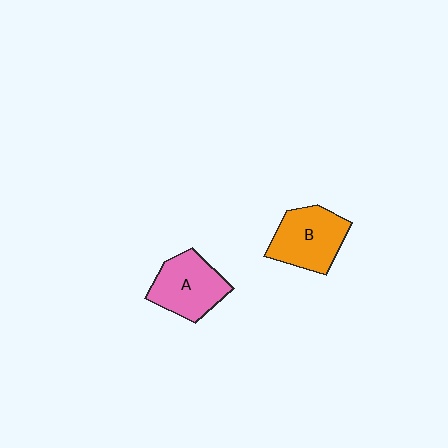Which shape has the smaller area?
Shape A (pink).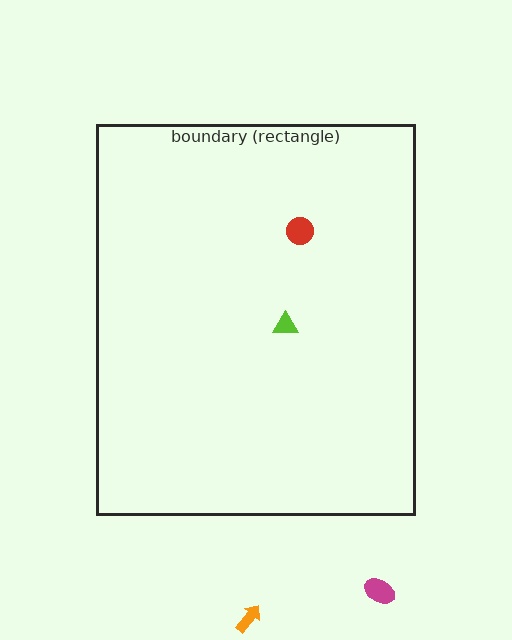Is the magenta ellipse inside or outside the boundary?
Outside.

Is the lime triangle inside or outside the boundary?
Inside.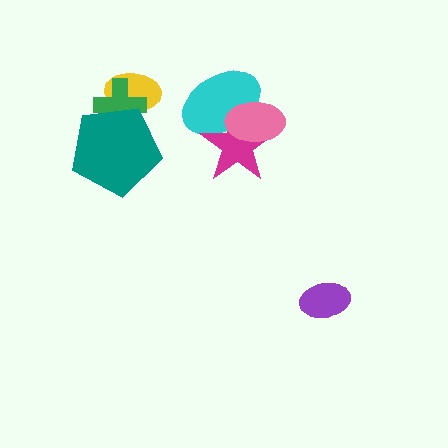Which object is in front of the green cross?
The teal pentagon is in front of the green cross.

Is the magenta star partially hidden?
Yes, it is partially covered by another shape.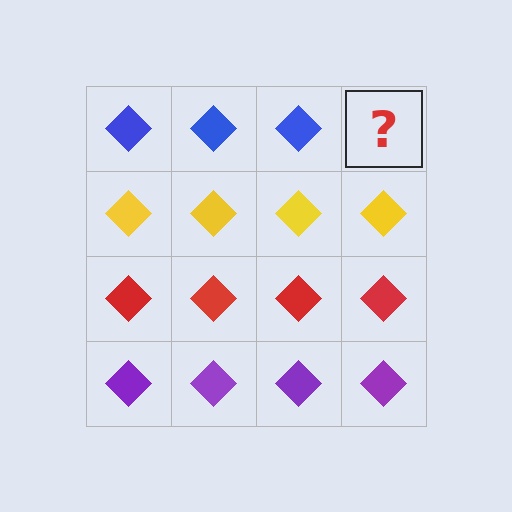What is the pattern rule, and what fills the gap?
The rule is that each row has a consistent color. The gap should be filled with a blue diamond.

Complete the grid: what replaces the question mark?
The question mark should be replaced with a blue diamond.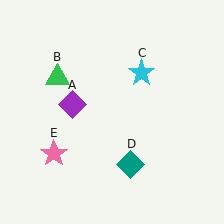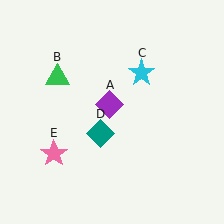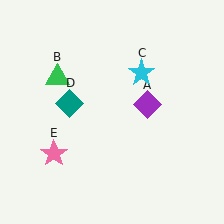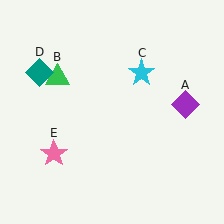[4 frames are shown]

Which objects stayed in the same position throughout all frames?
Green triangle (object B) and cyan star (object C) and pink star (object E) remained stationary.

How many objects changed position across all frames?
2 objects changed position: purple diamond (object A), teal diamond (object D).